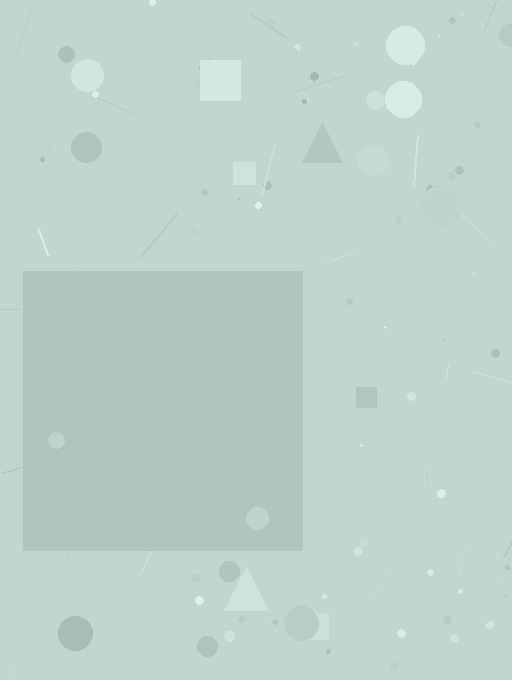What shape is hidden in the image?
A square is hidden in the image.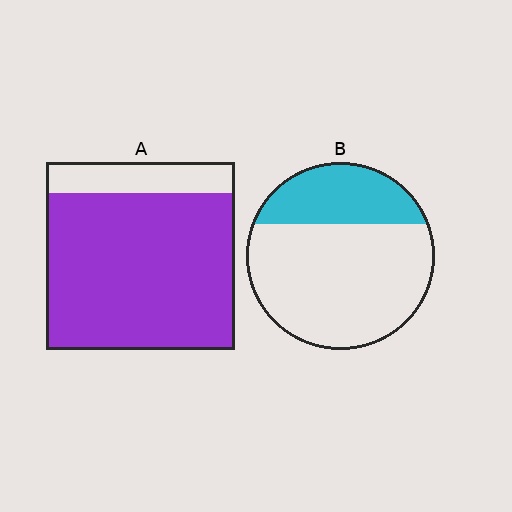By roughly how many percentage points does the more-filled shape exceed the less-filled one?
By roughly 55 percentage points (A over B).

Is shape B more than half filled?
No.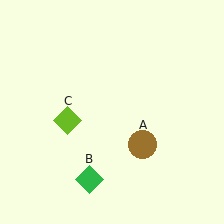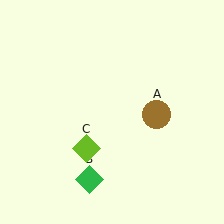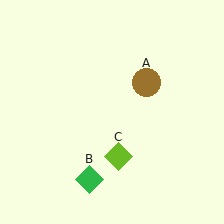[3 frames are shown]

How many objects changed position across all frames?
2 objects changed position: brown circle (object A), lime diamond (object C).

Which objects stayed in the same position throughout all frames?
Green diamond (object B) remained stationary.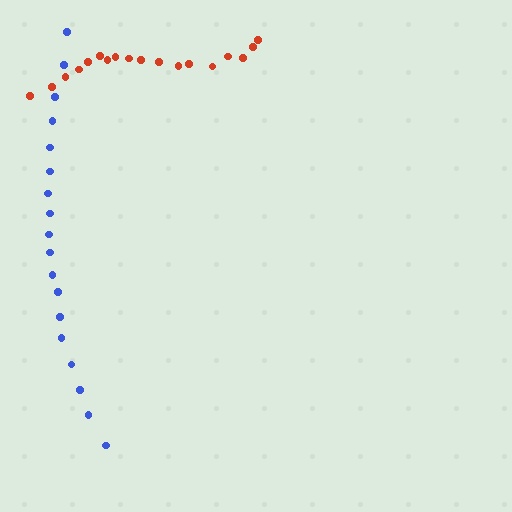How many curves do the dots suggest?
There are 2 distinct paths.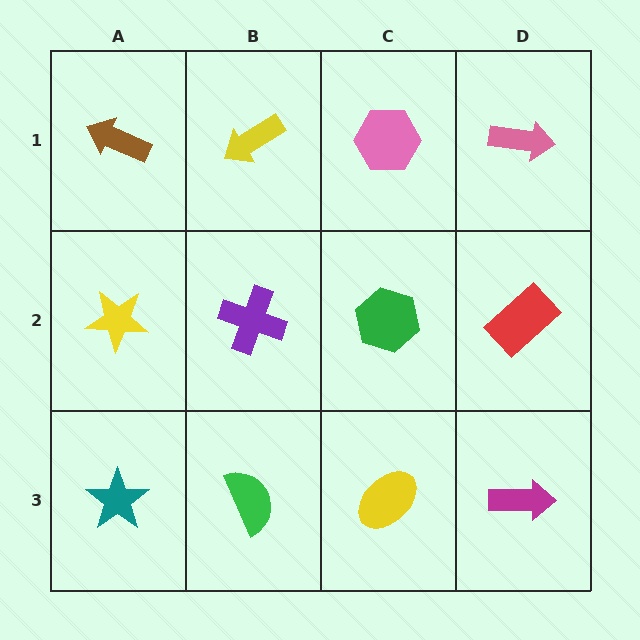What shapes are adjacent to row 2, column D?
A pink arrow (row 1, column D), a magenta arrow (row 3, column D), a green hexagon (row 2, column C).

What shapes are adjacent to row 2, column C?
A pink hexagon (row 1, column C), a yellow ellipse (row 3, column C), a purple cross (row 2, column B), a red rectangle (row 2, column D).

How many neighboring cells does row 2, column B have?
4.